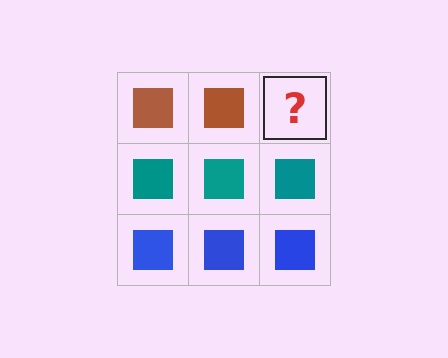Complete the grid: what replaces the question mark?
The question mark should be replaced with a brown square.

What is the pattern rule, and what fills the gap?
The rule is that each row has a consistent color. The gap should be filled with a brown square.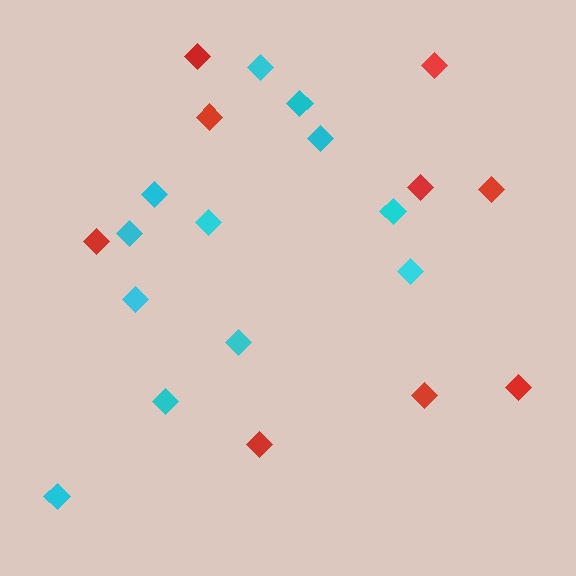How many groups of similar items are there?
There are 2 groups: one group of red diamonds (9) and one group of cyan diamonds (12).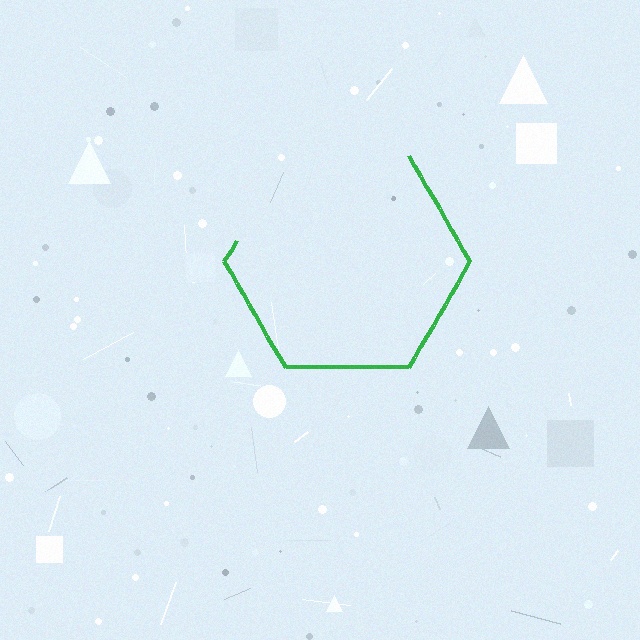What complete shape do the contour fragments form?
The contour fragments form a hexagon.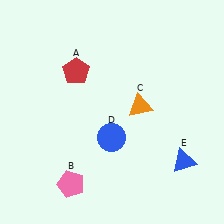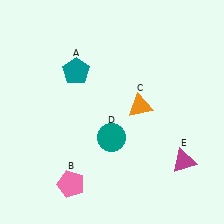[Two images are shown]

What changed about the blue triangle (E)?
In Image 1, E is blue. In Image 2, it changed to magenta.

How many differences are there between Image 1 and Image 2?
There are 3 differences between the two images.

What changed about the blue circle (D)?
In Image 1, D is blue. In Image 2, it changed to teal.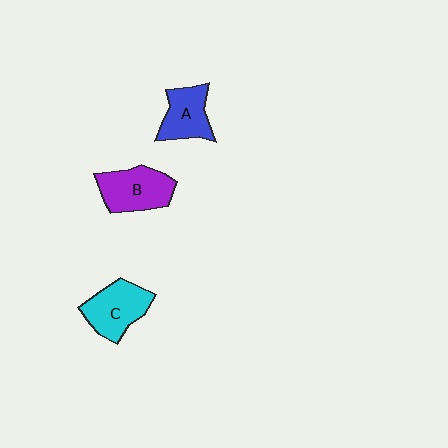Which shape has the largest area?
Shape B (purple).